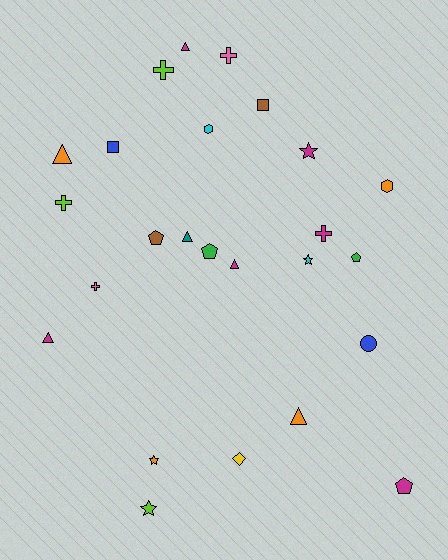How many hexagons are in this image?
There are 2 hexagons.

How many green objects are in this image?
There are 2 green objects.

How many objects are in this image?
There are 25 objects.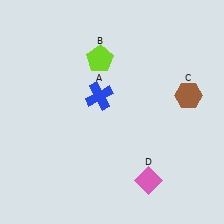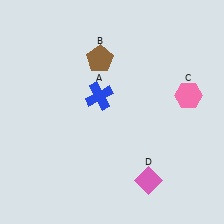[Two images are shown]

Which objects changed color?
B changed from lime to brown. C changed from brown to pink.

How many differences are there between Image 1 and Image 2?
There are 2 differences between the two images.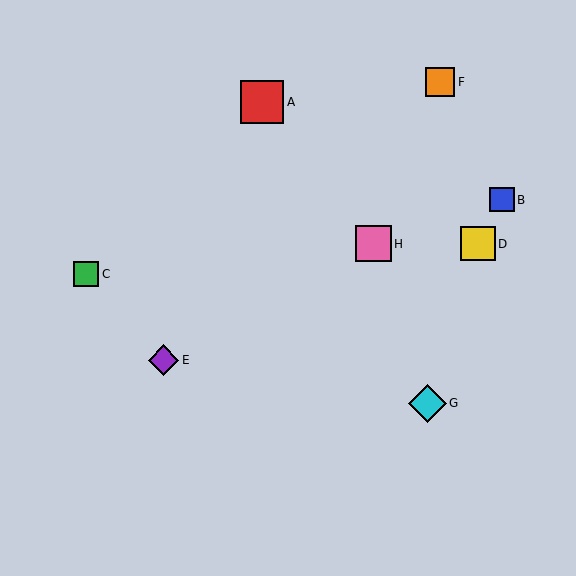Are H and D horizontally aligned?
Yes, both are at y≈244.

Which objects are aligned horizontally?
Objects D, H are aligned horizontally.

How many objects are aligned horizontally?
2 objects (D, H) are aligned horizontally.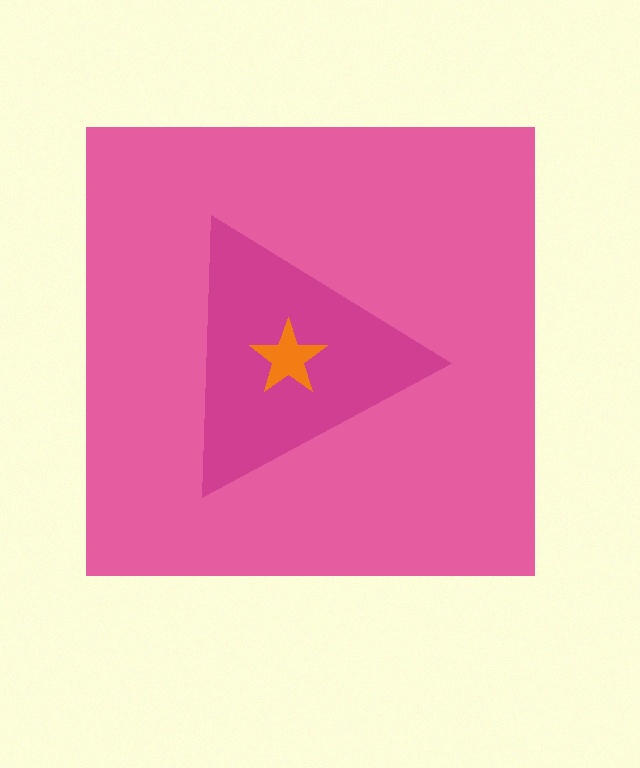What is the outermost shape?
The pink square.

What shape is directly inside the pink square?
The magenta triangle.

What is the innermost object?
The orange star.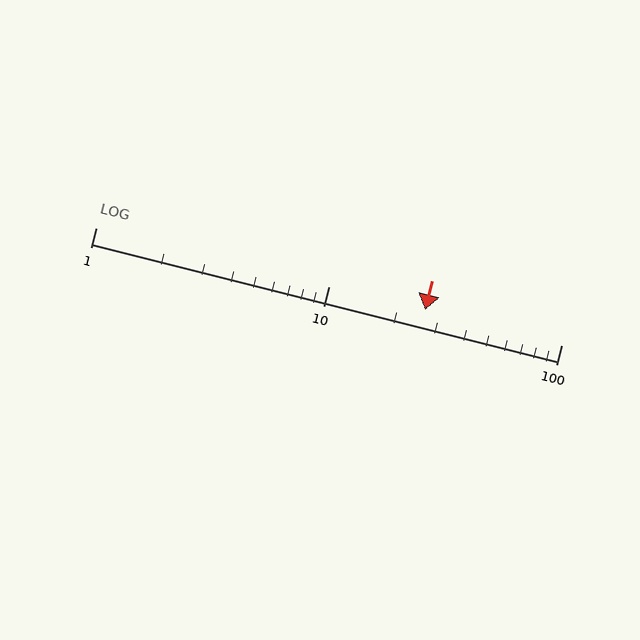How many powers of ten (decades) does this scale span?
The scale spans 2 decades, from 1 to 100.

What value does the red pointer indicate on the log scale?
The pointer indicates approximately 26.